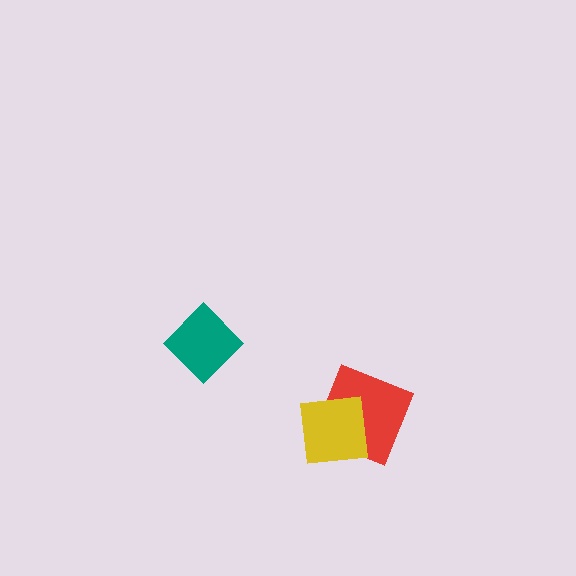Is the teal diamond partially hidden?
No, no other shape covers it.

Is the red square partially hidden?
Yes, it is partially covered by another shape.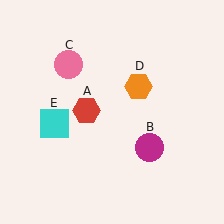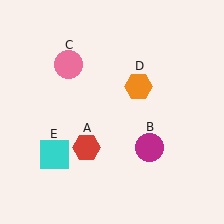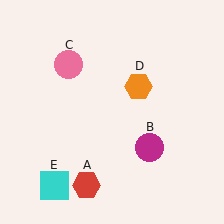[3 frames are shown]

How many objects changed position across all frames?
2 objects changed position: red hexagon (object A), cyan square (object E).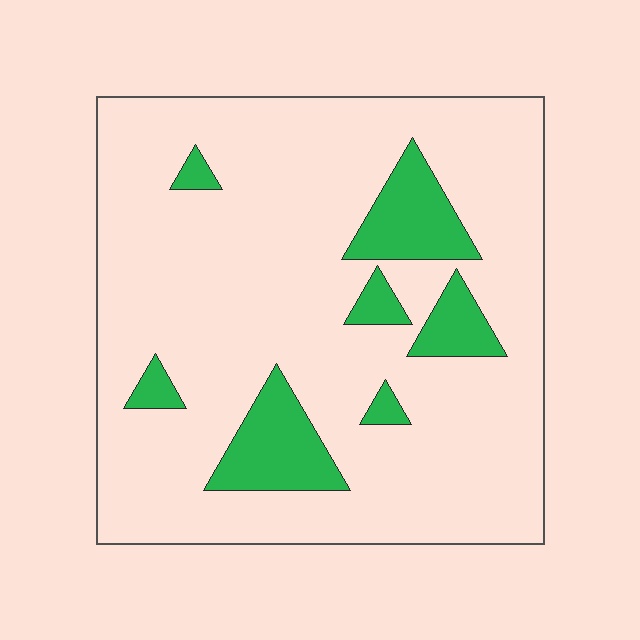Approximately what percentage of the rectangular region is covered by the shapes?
Approximately 15%.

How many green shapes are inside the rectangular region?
7.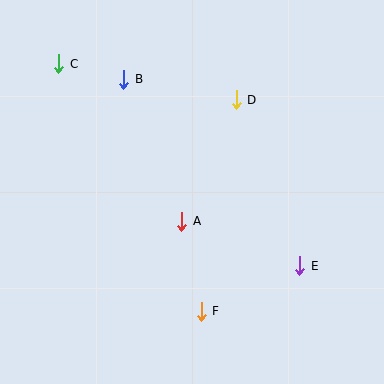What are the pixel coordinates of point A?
Point A is at (182, 221).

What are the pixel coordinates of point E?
Point E is at (300, 266).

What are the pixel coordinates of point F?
Point F is at (201, 311).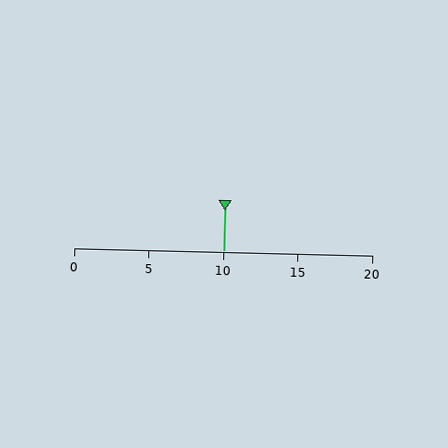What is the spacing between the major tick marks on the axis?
The major ticks are spaced 5 apart.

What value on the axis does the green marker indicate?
The marker indicates approximately 10.